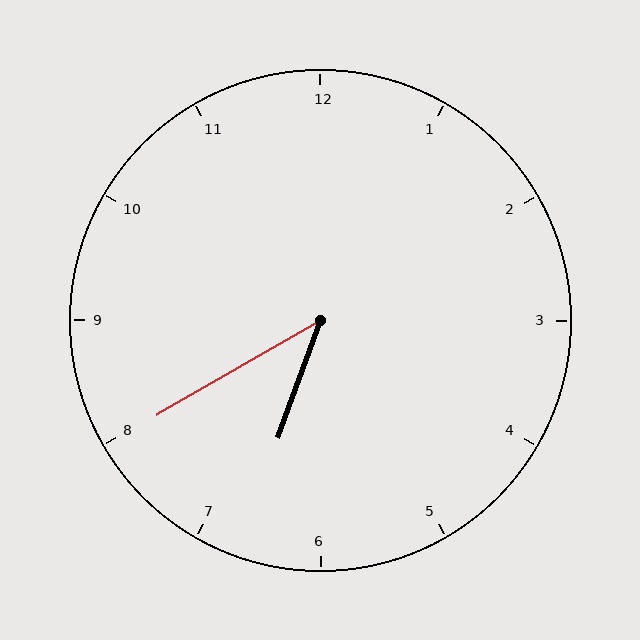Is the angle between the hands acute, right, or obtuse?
It is acute.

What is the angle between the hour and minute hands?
Approximately 40 degrees.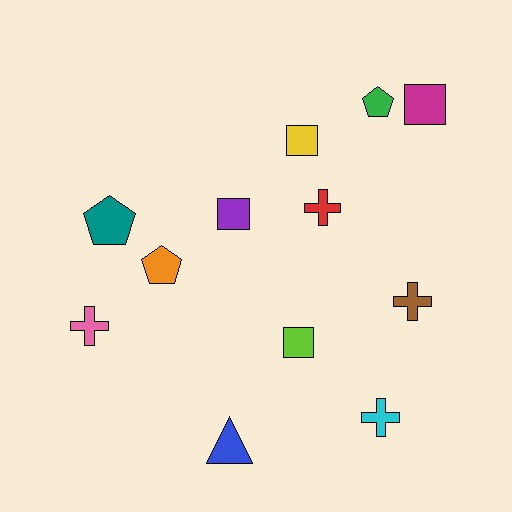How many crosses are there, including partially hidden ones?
There are 4 crosses.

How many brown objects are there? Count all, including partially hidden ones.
There is 1 brown object.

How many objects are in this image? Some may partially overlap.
There are 12 objects.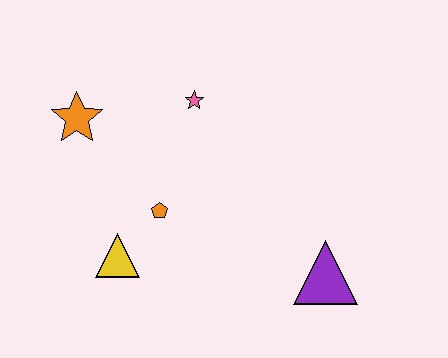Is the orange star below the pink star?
Yes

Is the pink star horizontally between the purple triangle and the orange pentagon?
Yes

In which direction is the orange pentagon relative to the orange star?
The orange pentagon is below the orange star.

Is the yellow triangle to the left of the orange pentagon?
Yes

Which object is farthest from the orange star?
The purple triangle is farthest from the orange star.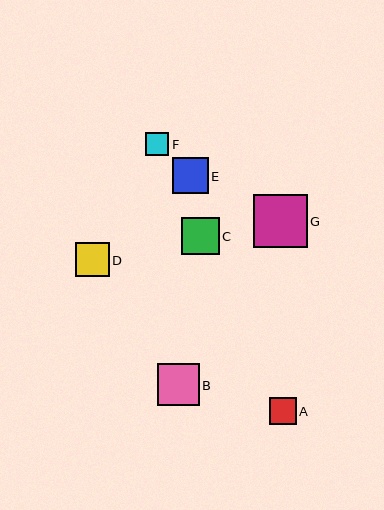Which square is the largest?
Square G is the largest with a size of approximately 53 pixels.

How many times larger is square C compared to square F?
Square C is approximately 1.6 times the size of square F.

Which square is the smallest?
Square F is the smallest with a size of approximately 23 pixels.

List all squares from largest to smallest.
From largest to smallest: G, B, C, E, D, A, F.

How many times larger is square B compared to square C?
Square B is approximately 1.1 times the size of square C.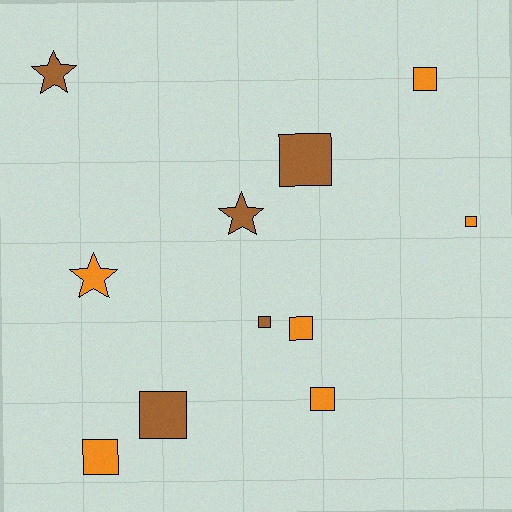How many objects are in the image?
There are 11 objects.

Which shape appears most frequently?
Square, with 8 objects.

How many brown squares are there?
There are 3 brown squares.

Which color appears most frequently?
Orange, with 6 objects.